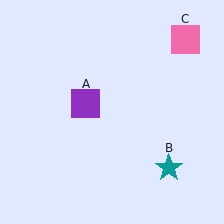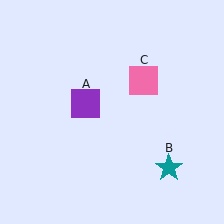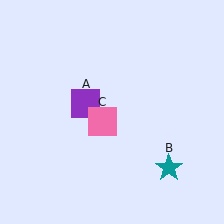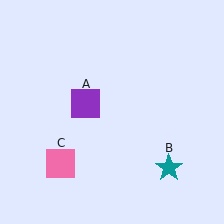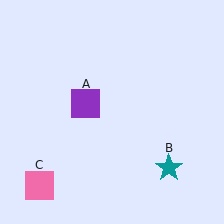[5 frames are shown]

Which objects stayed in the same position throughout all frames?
Purple square (object A) and teal star (object B) remained stationary.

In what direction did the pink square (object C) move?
The pink square (object C) moved down and to the left.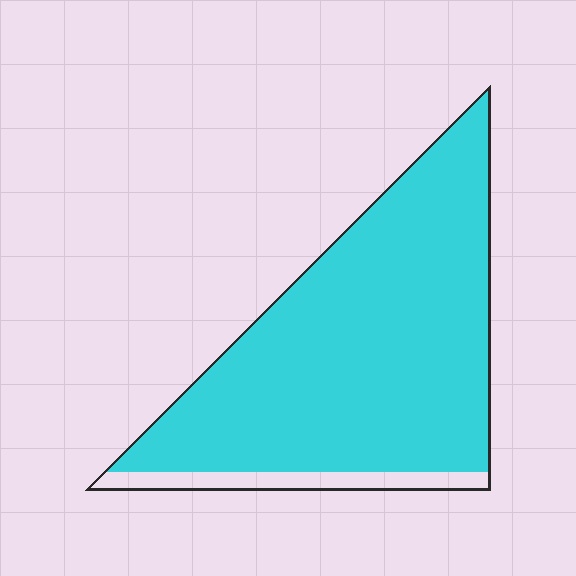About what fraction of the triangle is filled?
About nine tenths (9/10).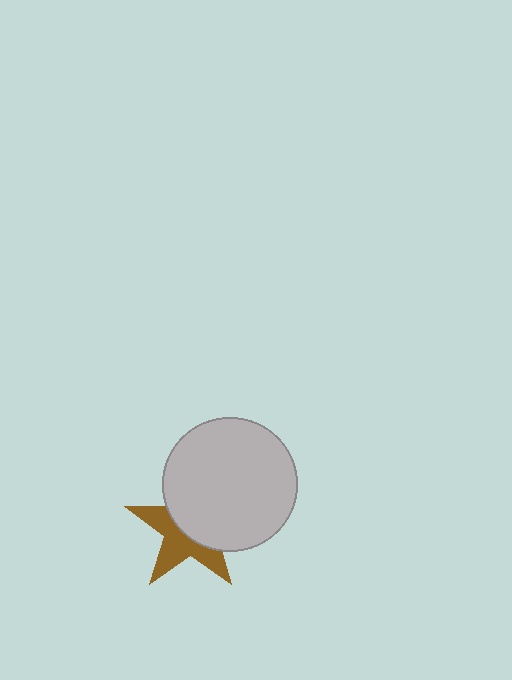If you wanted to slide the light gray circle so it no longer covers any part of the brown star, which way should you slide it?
Slide it toward the upper-right — that is the most direct way to separate the two shapes.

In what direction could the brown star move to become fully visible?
The brown star could move toward the lower-left. That would shift it out from behind the light gray circle entirely.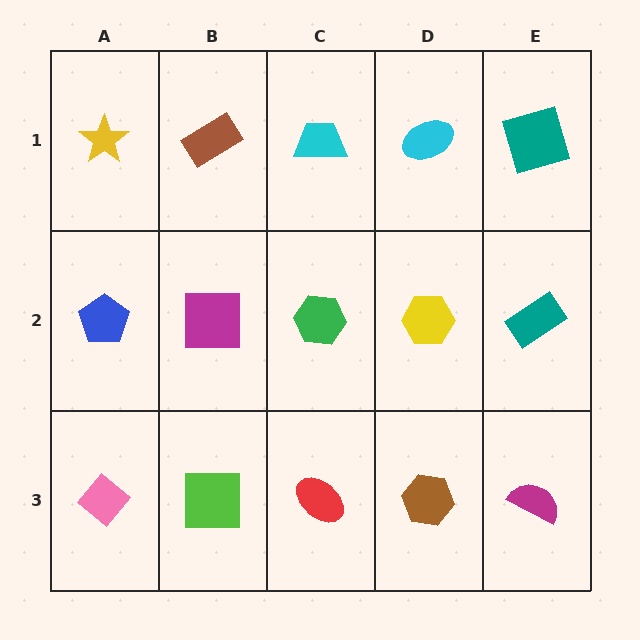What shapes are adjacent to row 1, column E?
A teal rectangle (row 2, column E), a cyan ellipse (row 1, column D).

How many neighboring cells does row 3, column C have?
3.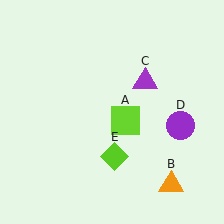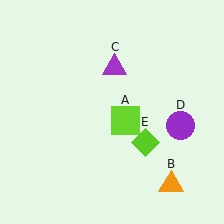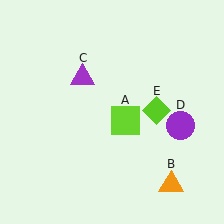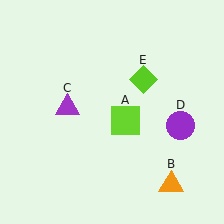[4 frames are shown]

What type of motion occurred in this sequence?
The purple triangle (object C), lime diamond (object E) rotated counterclockwise around the center of the scene.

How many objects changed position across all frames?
2 objects changed position: purple triangle (object C), lime diamond (object E).